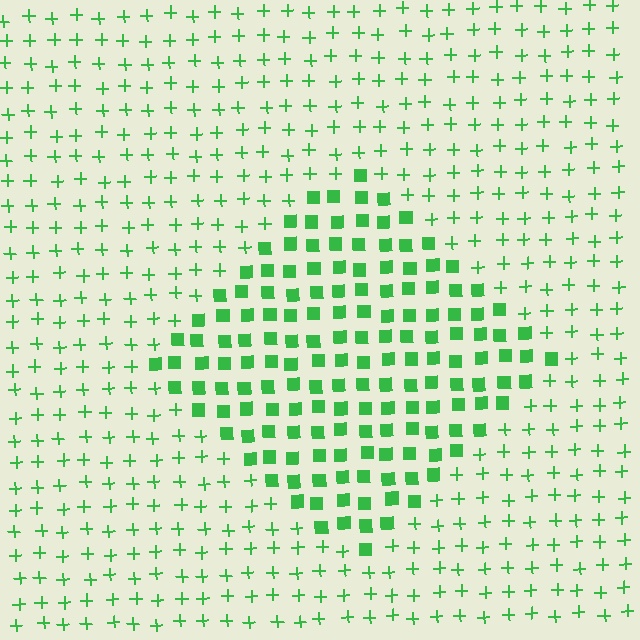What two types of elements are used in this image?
The image uses squares inside the diamond region and plus signs outside it.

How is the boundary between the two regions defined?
The boundary is defined by a change in element shape: squares inside vs. plus signs outside. All elements share the same color and spacing.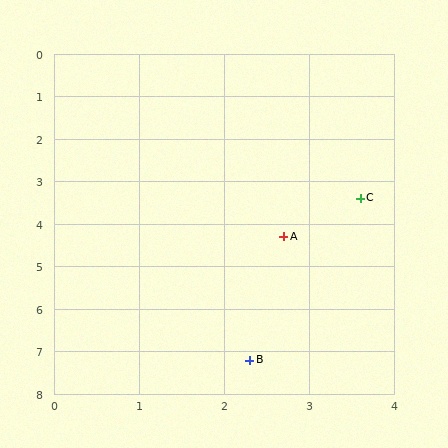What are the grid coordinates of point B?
Point B is at approximately (2.3, 7.2).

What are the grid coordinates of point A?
Point A is at approximately (2.7, 4.3).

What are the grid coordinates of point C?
Point C is at approximately (3.6, 3.4).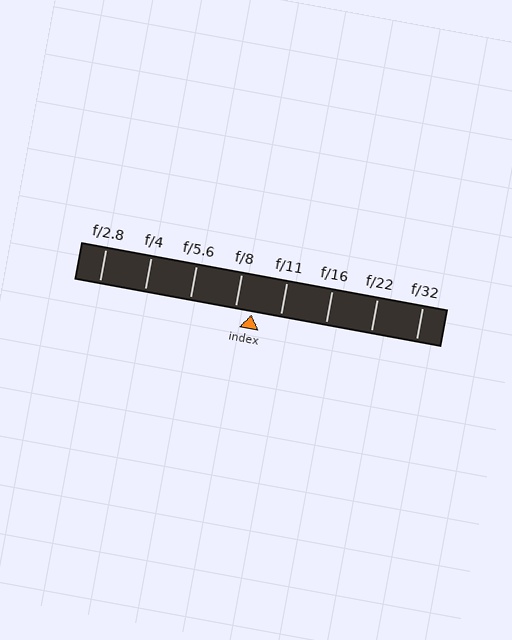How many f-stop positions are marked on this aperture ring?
There are 8 f-stop positions marked.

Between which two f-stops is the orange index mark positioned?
The index mark is between f/8 and f/11.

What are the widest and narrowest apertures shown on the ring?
The widest aperture shown is f/2.8 and the narrowest is f/32.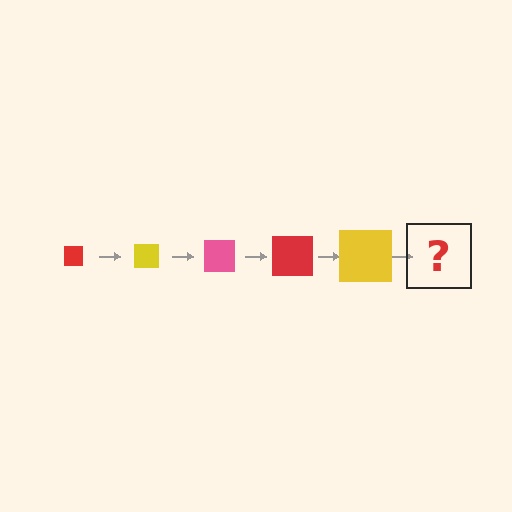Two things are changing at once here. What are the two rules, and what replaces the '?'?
The two rules are that the square grows larger each step and the color cycles through red, yellow, and pink. The '?' should be a pink square, larger than the previous one.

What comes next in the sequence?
The next element should be a pink square, larger than the previous one.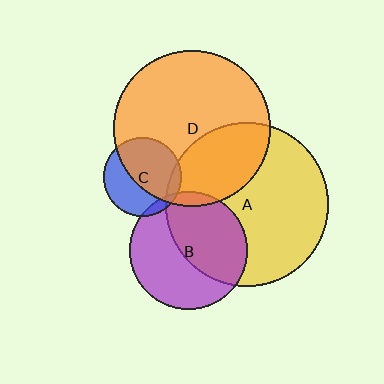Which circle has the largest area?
Circle A (yellow).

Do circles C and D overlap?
Yes.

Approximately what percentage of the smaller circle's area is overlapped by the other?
Approximately 60%.